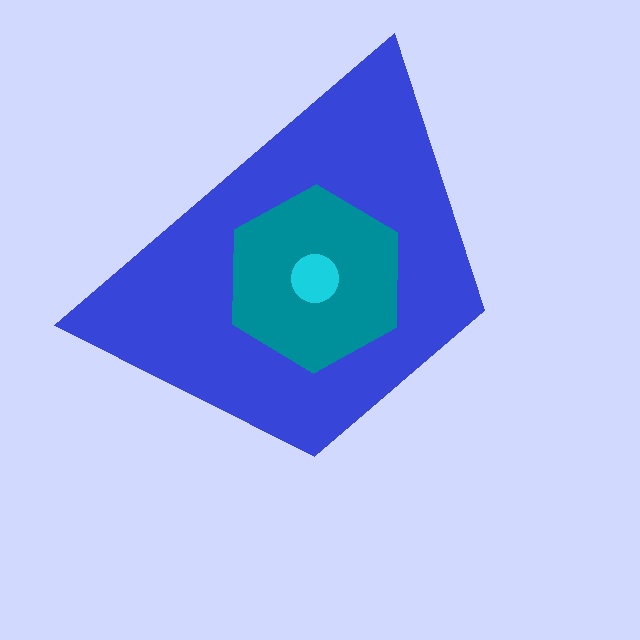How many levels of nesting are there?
3.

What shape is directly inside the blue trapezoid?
The teal hexagon.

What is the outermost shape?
The blue trapezoid.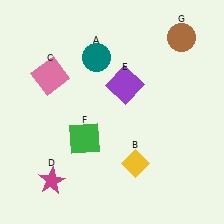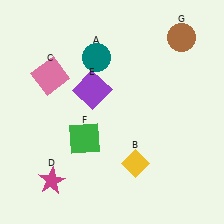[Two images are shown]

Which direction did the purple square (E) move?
The purple square (E) moved left.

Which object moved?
The purple square (E) moved left.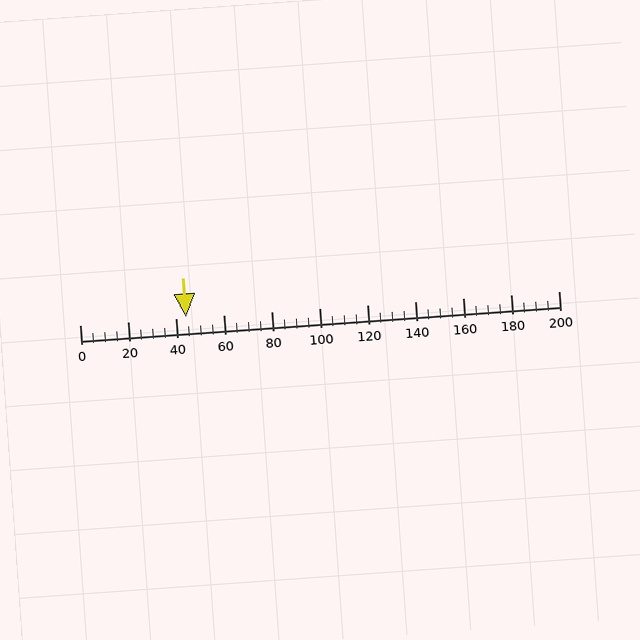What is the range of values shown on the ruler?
The ruler shows values from 0 to 200.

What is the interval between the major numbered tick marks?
The major tick marks are spaced 20 units apart.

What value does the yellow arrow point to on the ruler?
The yellow arrow points to approximately 44.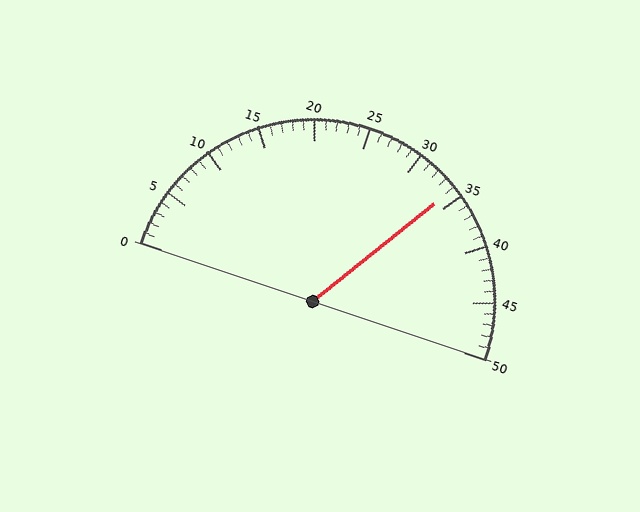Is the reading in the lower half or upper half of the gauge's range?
The reading is in the upper half of the range (0 to 50).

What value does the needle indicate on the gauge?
The needle indicates approximately 34.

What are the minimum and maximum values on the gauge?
The gauge ranges from 0 to 50.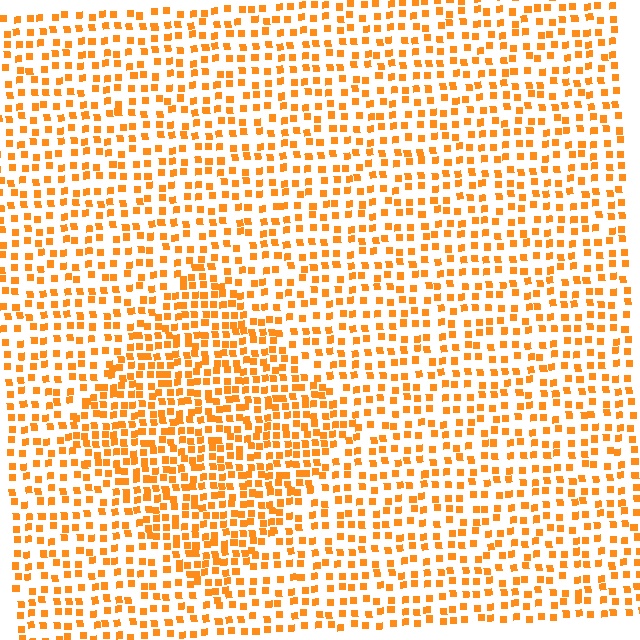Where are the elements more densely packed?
The elements are more densely packed inside the diamond boundary.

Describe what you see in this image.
The image contains small orange elements arranged at two different densities. A diamond-shaped region is visible where the elements are more densely packed than the surrounding area.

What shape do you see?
I see a diamond.